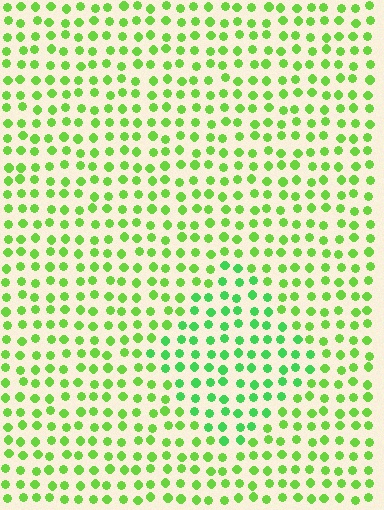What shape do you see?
I see a diamond.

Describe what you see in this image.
The image is filled with small lime elements in a uniform arrangement. A diamond-shaped region is visible where the elements are tinted to a slightly different hue, forming a subtle color boundary.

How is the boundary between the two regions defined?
The boundary is defined purely by a slight shift in hue (about 26 degrees). Spacing, size, and orientation are identical on both sides.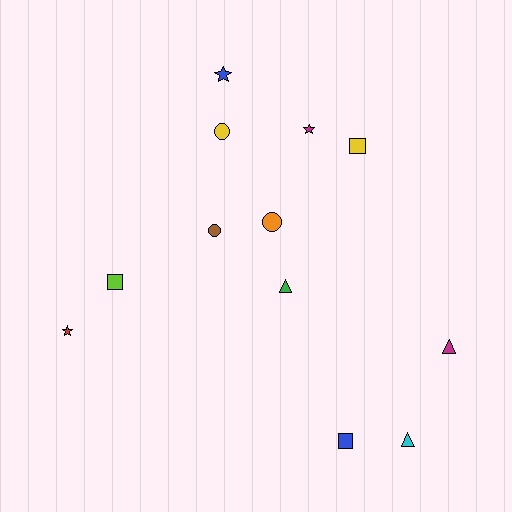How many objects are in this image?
There are 12 objects.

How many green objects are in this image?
There is 1 green object.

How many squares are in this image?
There are 3 squares.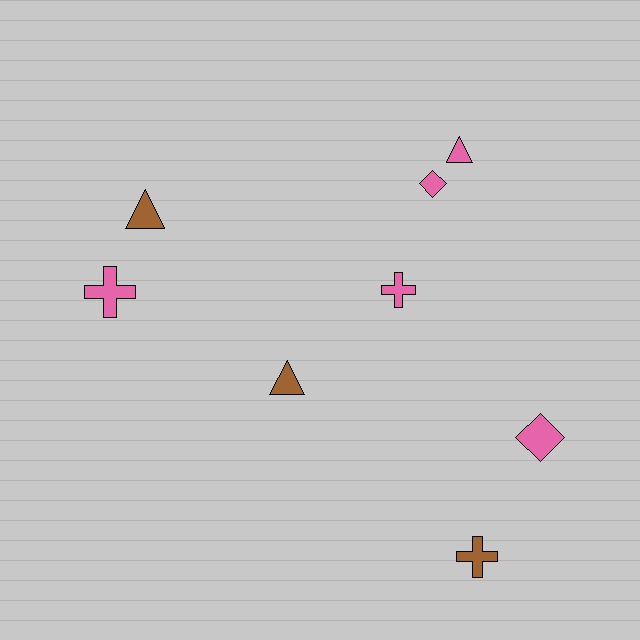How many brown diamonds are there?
There are no brown diamonds.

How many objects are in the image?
There are 8 objects.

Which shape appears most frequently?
Triangle, with 3 objects.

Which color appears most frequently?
Pink, with 5 objects.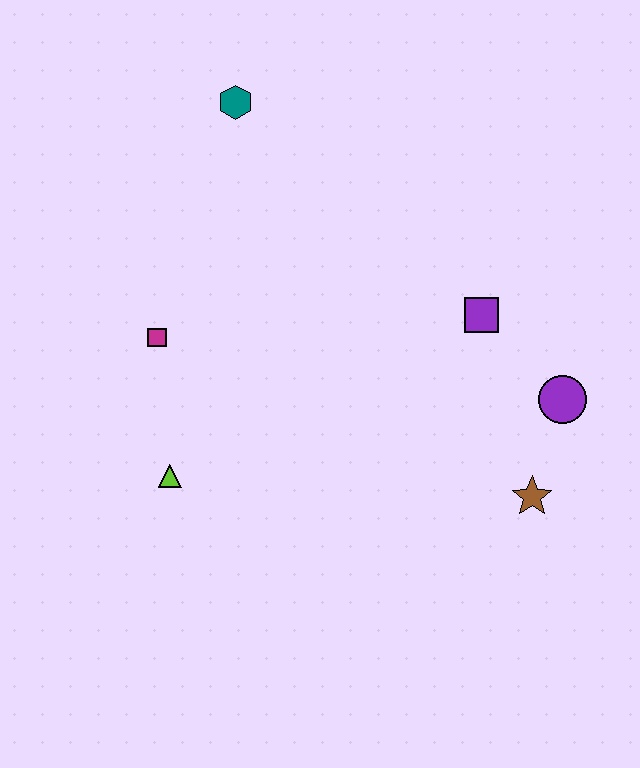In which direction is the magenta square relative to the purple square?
The magenta square is to the left of the purple square.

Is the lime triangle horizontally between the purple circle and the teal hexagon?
No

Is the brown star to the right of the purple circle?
No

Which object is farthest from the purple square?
The lime triangle is farthest from the purple square.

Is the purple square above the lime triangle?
Yes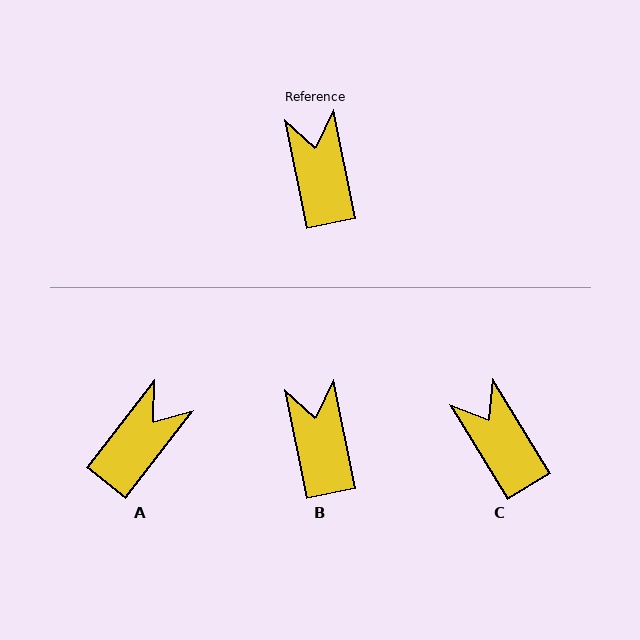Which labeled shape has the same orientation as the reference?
B.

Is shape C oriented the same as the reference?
No, it is off by about 20 degrees.